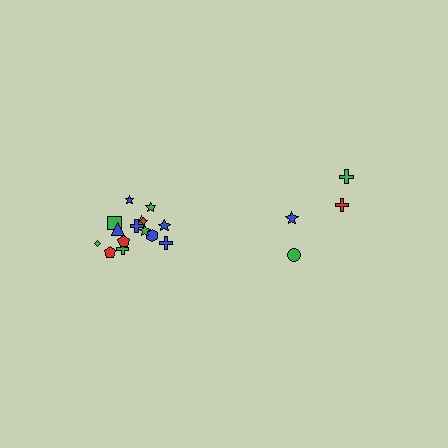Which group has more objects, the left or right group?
The left group.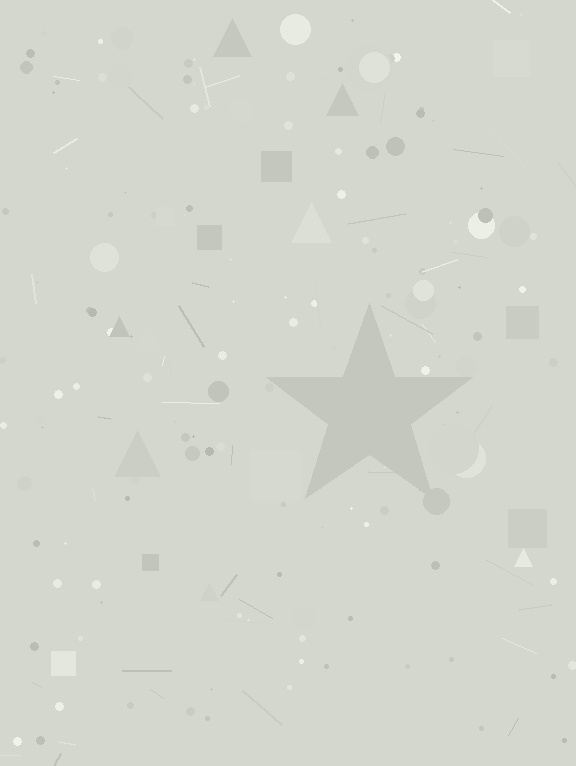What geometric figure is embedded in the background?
A star is embedded in the background.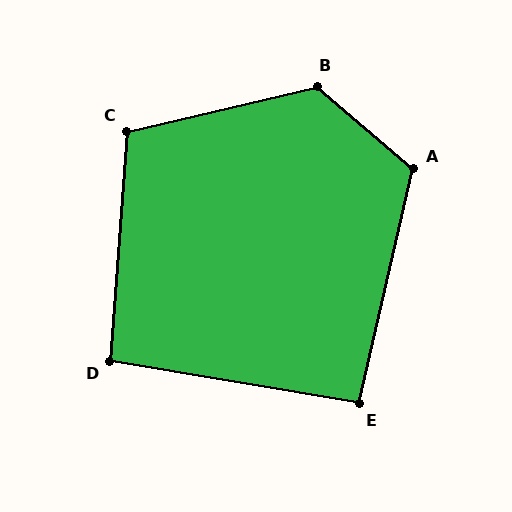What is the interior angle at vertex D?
Approximately 96 degrees (obtuse).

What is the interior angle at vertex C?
Approximately 107 degrees (obtuse).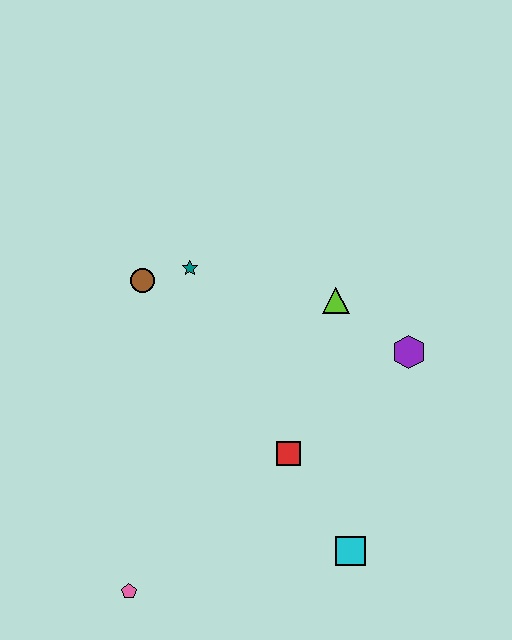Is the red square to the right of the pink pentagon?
Yes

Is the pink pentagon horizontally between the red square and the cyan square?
No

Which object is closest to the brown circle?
The teal star is closest to the brown circle.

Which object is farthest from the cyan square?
The brown circle is farthest from the cyan square.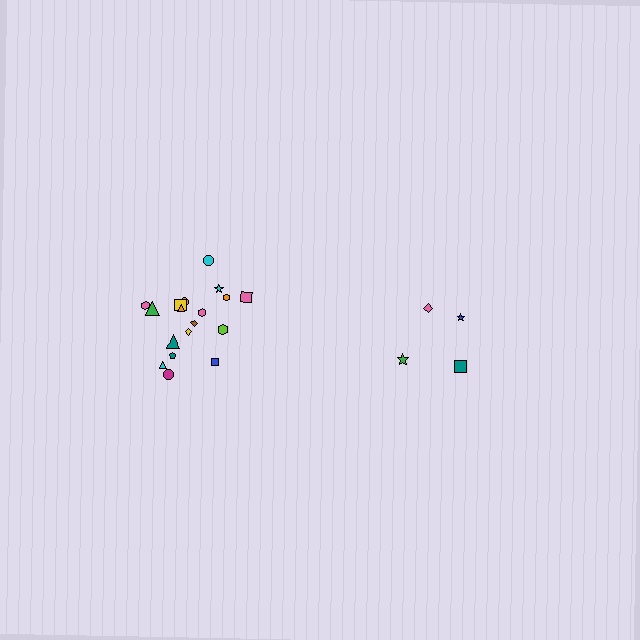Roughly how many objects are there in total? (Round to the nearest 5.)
Roughly 20 objects in total.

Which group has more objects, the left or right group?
The left group.